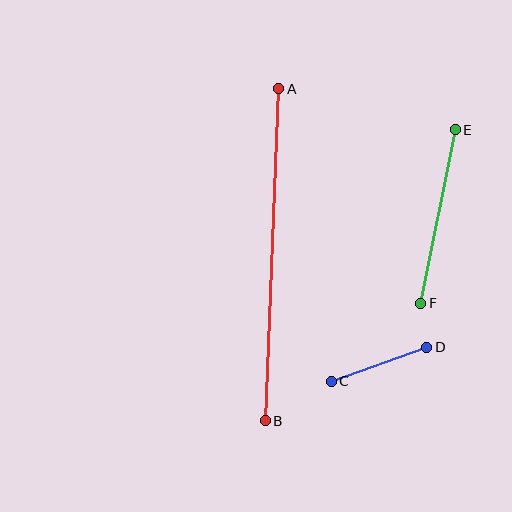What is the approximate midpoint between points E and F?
The midpoint is at approximately (438, 217) pixels.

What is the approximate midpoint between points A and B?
The midpoint is at approximately (272, 255) pixels.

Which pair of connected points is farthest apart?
Points A and B are farthest apart.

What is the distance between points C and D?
The distance is approximately 101 pixels.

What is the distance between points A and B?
The distance is approximately 332 pixels.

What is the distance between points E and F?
The distance is approximately 177 pixels.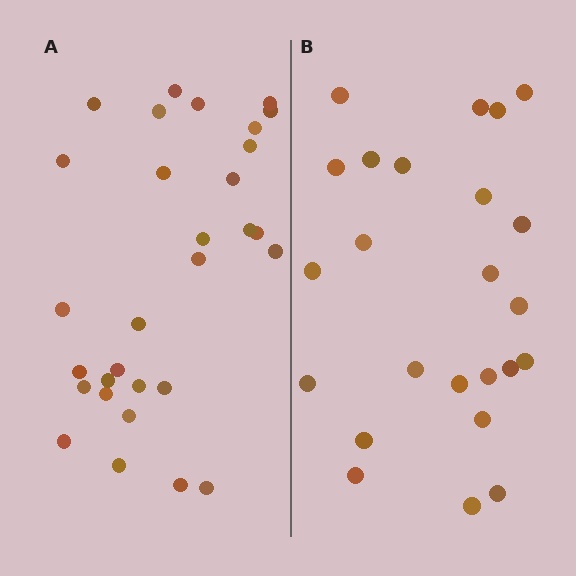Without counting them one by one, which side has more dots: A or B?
Region A (the left region) has more dots.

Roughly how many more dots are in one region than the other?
Region A has about 6 more dots than region B.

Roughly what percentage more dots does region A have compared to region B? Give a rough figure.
About 25% more.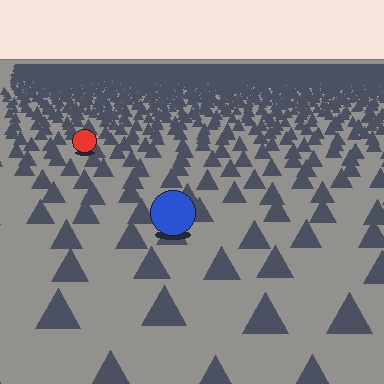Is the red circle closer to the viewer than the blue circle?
No. The blue circle is closer — you can tell from the texture gradient: the ground texture is coarser near it.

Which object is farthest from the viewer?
The red circle is farthest from the viewer. It appears smaller and the ground texture around it is denser.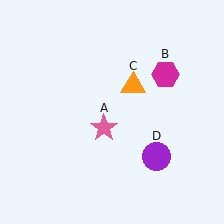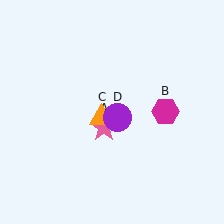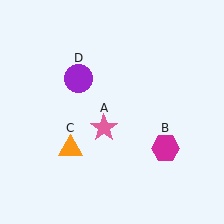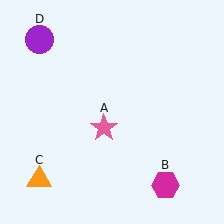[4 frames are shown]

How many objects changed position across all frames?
3 objects changed position: magenta hexagon (object B), orange triangle (object C), purple circle (object D).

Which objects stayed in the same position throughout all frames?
Pink star (object A) remained stationary.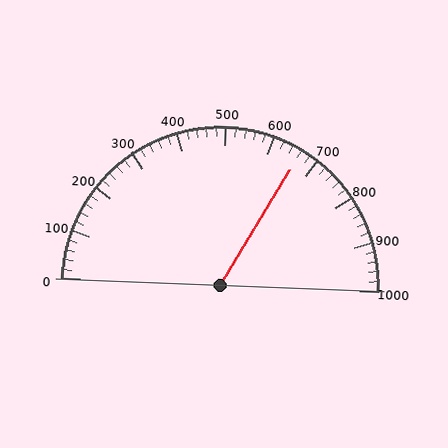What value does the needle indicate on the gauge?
The needle indicates approximately 660.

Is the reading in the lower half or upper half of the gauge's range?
The reading is in the upper half of the range (0 to 1000).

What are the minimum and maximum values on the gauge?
The gauge ranges from 0 to 1000.